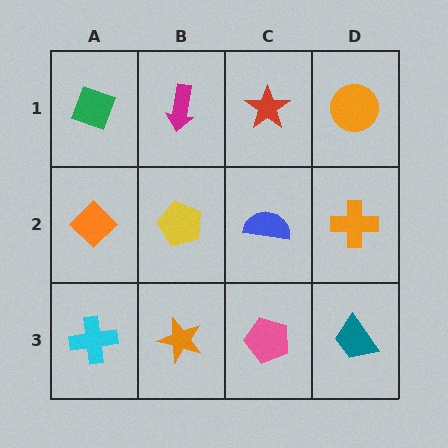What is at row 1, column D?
An orange circle.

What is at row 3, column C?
A pink pentagon.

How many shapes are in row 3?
4 shapes.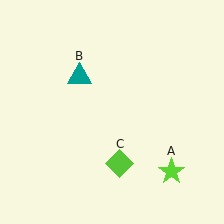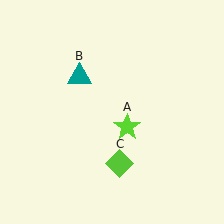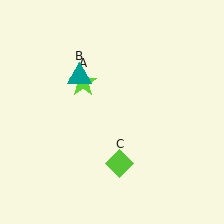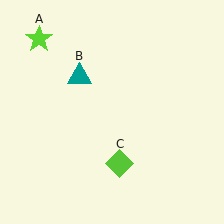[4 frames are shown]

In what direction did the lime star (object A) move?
The lime star (object A) moved up and to the left.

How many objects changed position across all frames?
1 object changed position: lime star (object A).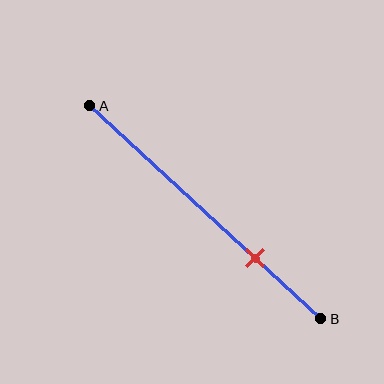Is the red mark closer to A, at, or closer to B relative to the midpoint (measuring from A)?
The red mark is closer to point B than the midpoint of segment AB.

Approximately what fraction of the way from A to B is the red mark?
The red mark is approximately 70% of the way from A to B.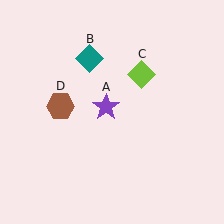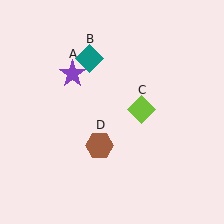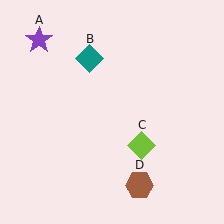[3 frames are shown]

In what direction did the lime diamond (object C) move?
The lime diamond (object C) moved down.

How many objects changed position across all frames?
3 objects changed position: purple star (object A), lime diamond (object C), brown hexagon (object D).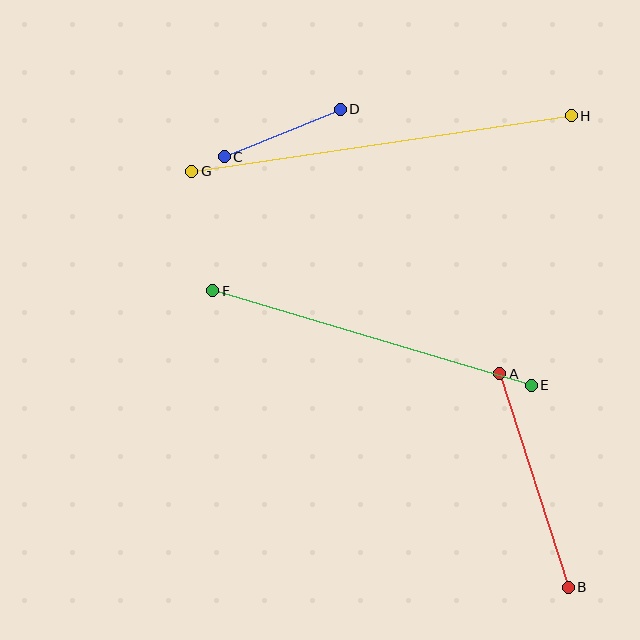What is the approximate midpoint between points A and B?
The midpoint is at approximately (534, 480) pixels.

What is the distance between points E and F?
The distance is approximately 332 pixels.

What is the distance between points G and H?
The distance is approximately 383 pixels.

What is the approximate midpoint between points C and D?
The midpoint is at approximately (282, 133) pixels.